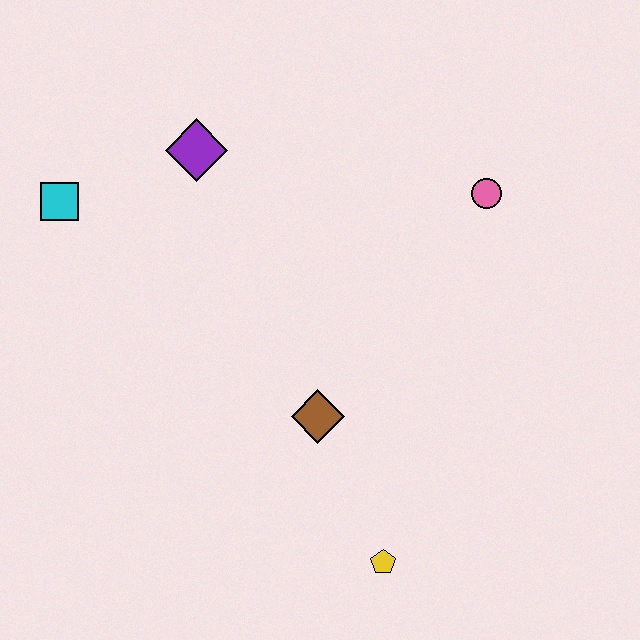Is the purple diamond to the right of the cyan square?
Yes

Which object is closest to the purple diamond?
The cyan square is closest to the purple diamond.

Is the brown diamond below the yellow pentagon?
No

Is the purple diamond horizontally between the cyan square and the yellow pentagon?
Yes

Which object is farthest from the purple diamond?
The yellow pentagon is farthest from the purple diamond.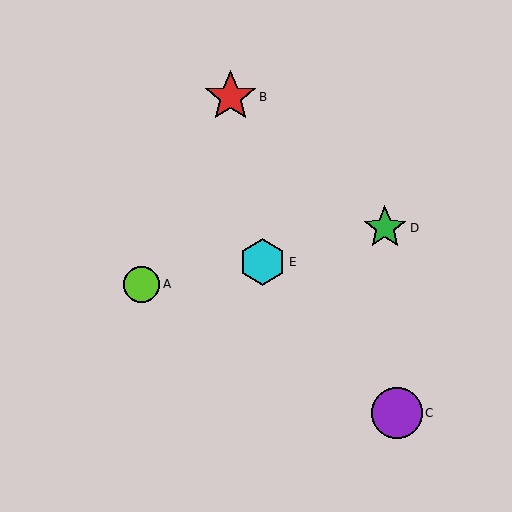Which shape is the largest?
The red star (labeled B) is the largest.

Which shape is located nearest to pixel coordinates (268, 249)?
The cyan hexagon (labeled E) at (263, 262) is nearest to that location.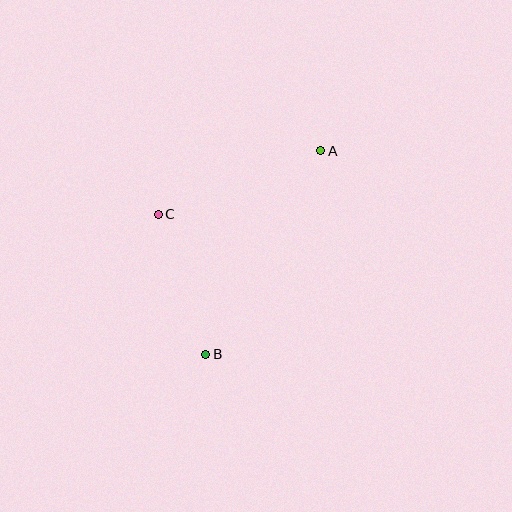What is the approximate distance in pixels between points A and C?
The distance between A and C is approximately 175 pixels.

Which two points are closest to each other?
Points B and C are closest to each other.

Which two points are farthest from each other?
Points A and B are farthest from each other.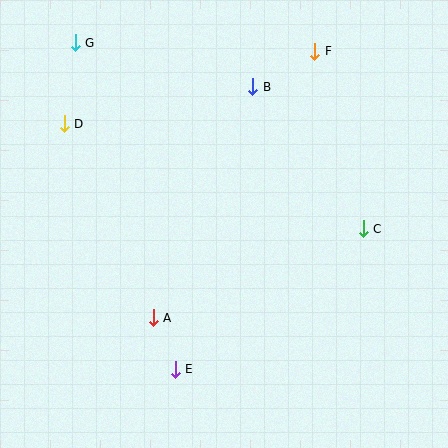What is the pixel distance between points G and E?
The distance between G and E is 341 pixels.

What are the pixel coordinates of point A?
Point A is at (153, 318).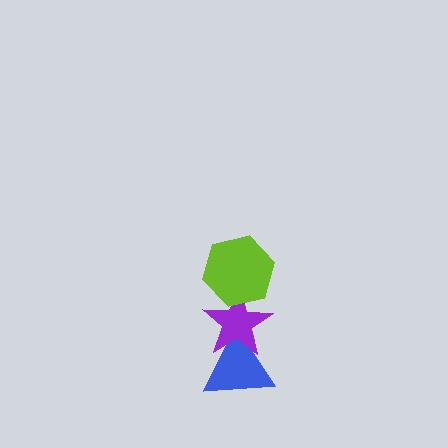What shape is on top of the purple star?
The lime hexagon is on top of the purple star.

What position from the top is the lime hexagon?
The lime hexagon is 1st from the top.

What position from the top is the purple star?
The purple star is 2nd from the top.